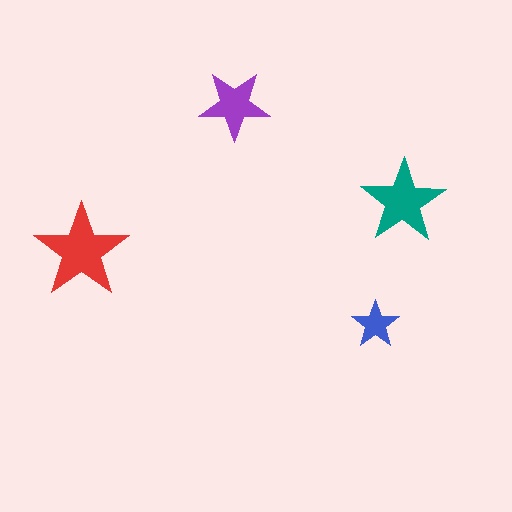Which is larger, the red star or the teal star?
The red one.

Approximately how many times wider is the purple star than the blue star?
About 1.5 times wider.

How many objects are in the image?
There are 4 objects in the image.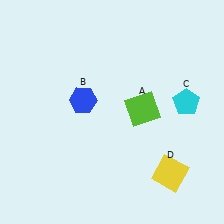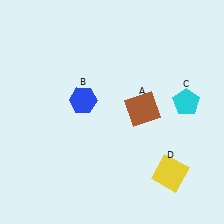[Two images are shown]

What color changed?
The square (A) changed from lime in Image 1 to brown in Image 2.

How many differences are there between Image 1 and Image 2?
There is 1 difference between the two images.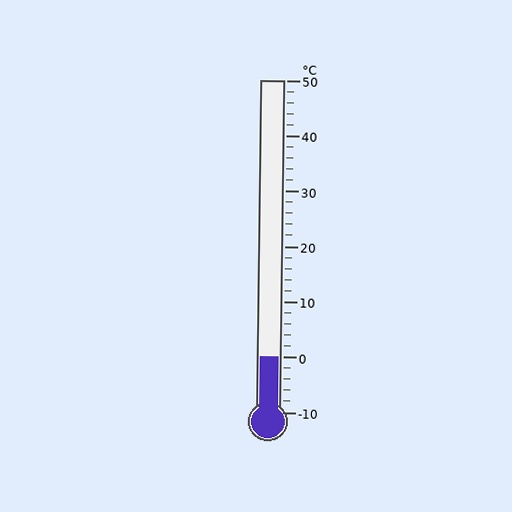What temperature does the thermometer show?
The thermometer shows approximately 0°C.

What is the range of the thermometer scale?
The thermometer scale ranges from -10°C to 50°C.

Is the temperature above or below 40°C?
The temperature is below 40°C.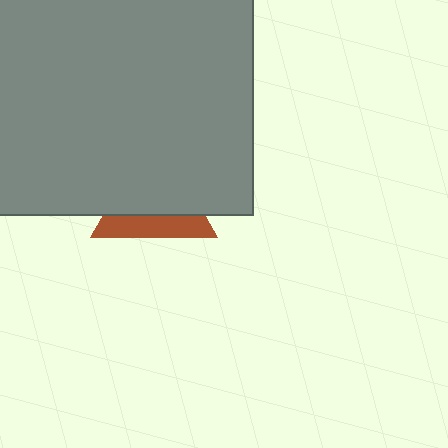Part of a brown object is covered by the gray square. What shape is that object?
It is a triangle.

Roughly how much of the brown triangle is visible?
A small part of it is visible (roughly 36%).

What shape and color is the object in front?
The object in front is a gray square.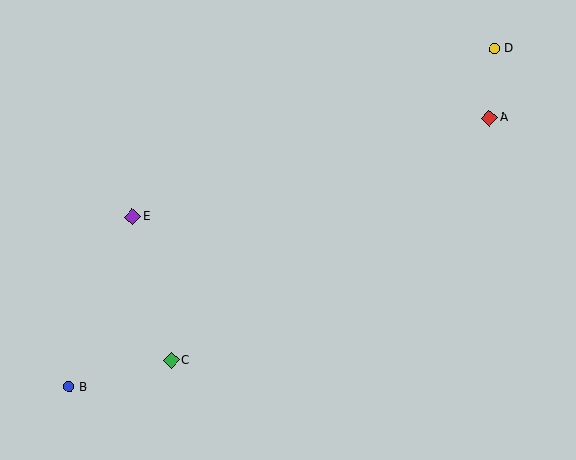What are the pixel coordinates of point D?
Point D is at (494, 49).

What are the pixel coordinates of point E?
Point E is at (132, 217).